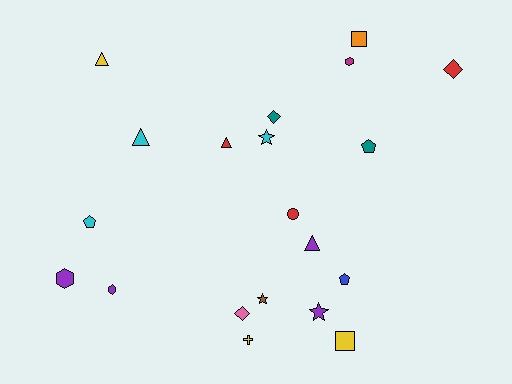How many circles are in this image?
There is 1 circle.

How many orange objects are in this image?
There is 1 orange object.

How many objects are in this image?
There are 20 objects.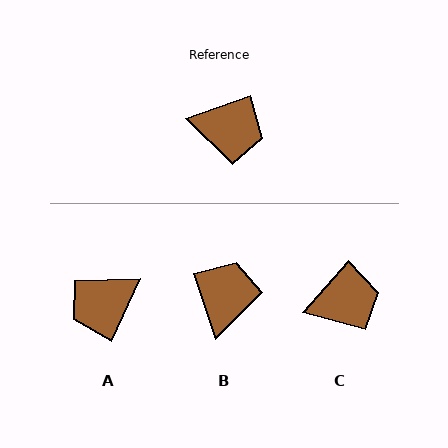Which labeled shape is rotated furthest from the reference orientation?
A, about 135 degrees away.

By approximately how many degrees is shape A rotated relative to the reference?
Approximately 135 degrees clockwise.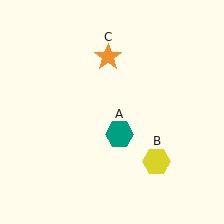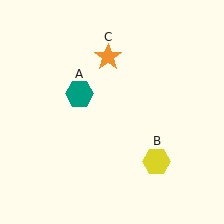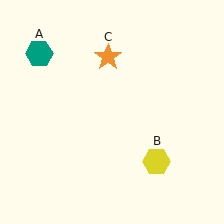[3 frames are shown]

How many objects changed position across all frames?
1 object changed position: teal hexagon (object A).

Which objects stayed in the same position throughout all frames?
Yellow hexagon (object B) and orange star (object C) remained stationary.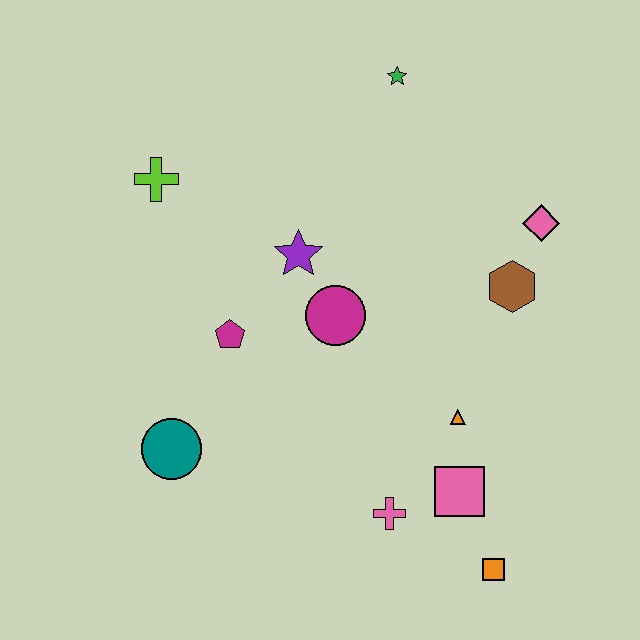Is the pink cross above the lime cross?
No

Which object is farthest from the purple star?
The orange square is farthest from the purple star.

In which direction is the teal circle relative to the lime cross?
The teal circle is below the lime cross.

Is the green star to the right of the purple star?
Yes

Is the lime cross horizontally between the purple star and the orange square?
No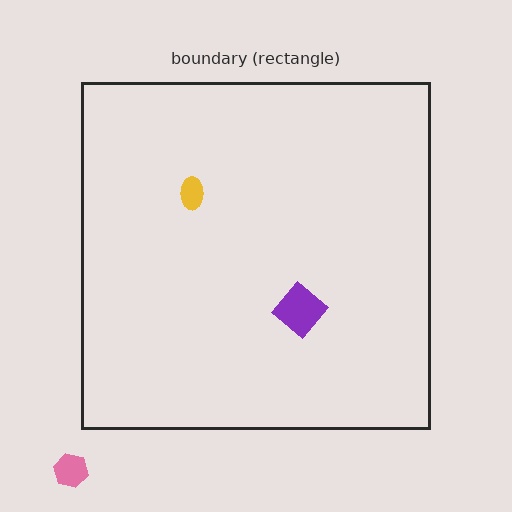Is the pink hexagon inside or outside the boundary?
Outside.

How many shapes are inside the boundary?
2 inside, 1 outside.